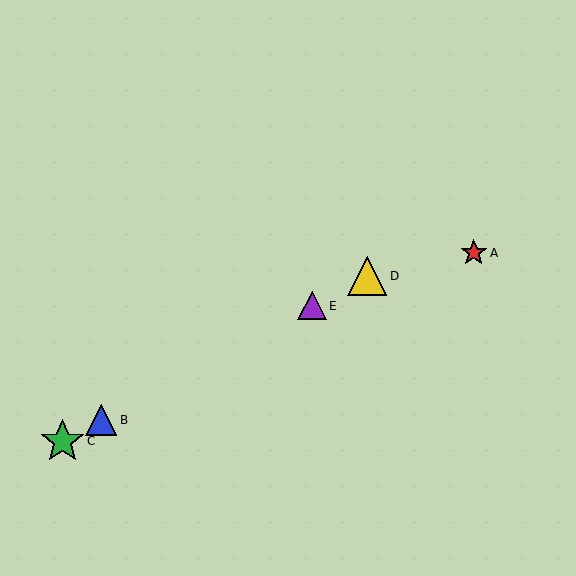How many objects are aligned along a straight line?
4 objects (B, C, D, E) are aligned along a straight line.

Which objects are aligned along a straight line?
Objects B, C, D, E are aligned along a straight line.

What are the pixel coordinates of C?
Object C is at (62, 441).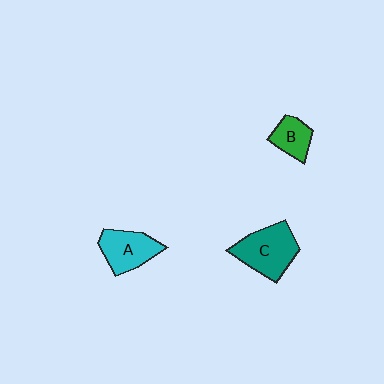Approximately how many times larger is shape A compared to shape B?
Approximately 1.5 times.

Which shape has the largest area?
Shape C (teal).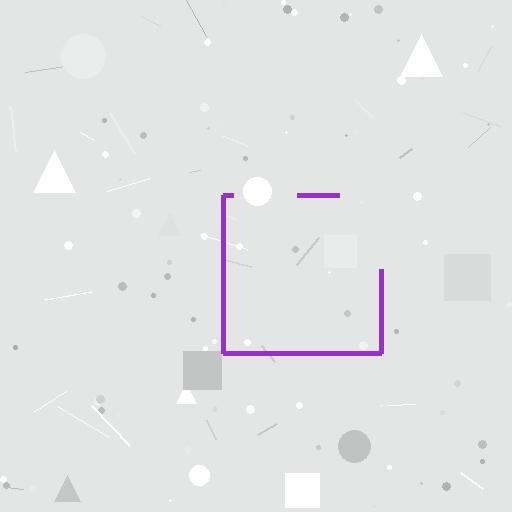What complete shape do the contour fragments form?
The contour fragments form a square.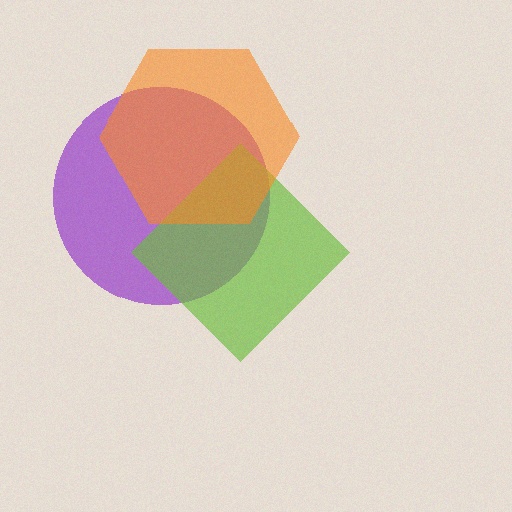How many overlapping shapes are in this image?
There are 3 overlapping shapes in the image.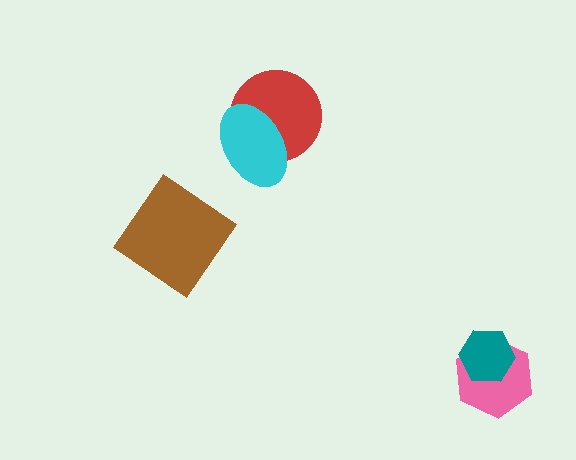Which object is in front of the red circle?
The cyan ellipse is in front of the red circle.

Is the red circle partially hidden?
Yes, it is partially covered by another shape.